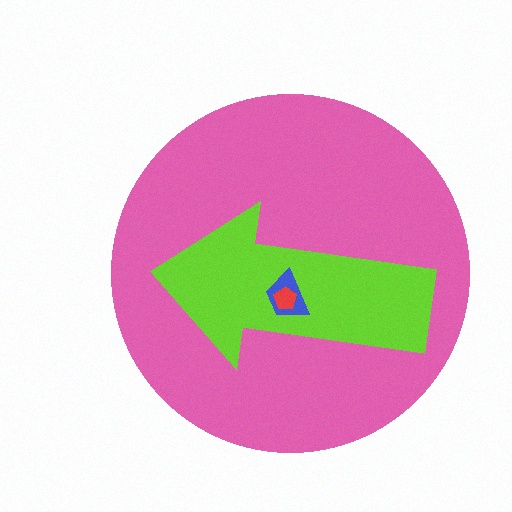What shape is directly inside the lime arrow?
The blue trapezoid.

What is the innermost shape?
The red pentagon.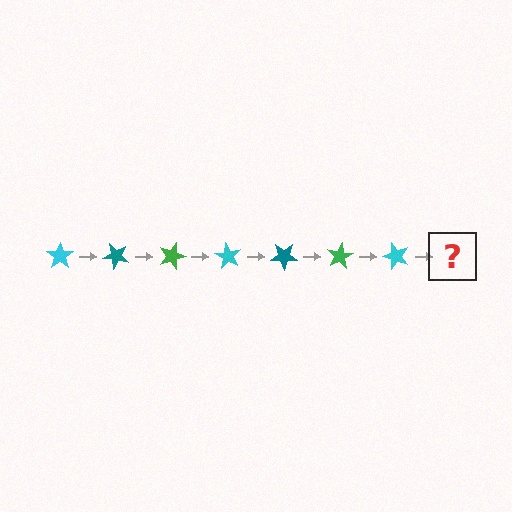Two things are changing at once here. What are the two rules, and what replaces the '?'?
The two rules are that it rotates 45 degrees each step and the color cycles through cyan, teal, and green. The '?' should be a teal star, rotated 315 degrees from the start.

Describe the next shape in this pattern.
It should be a teal star, rotated 315 degrees from the start.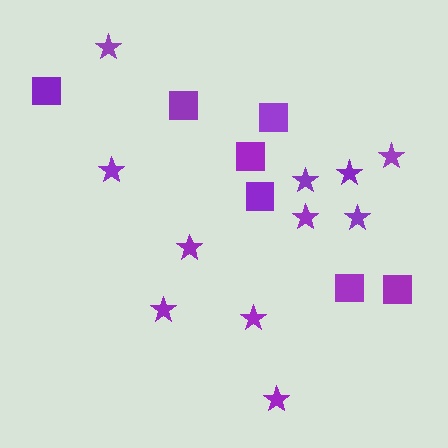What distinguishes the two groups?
There are 2 groups: one group of squares (7) and one group of stars (11).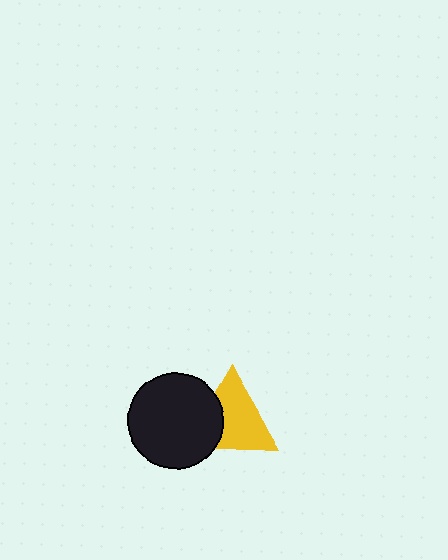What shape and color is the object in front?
The object in front is a black circle.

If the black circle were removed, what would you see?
You would see the complete yellow triangle.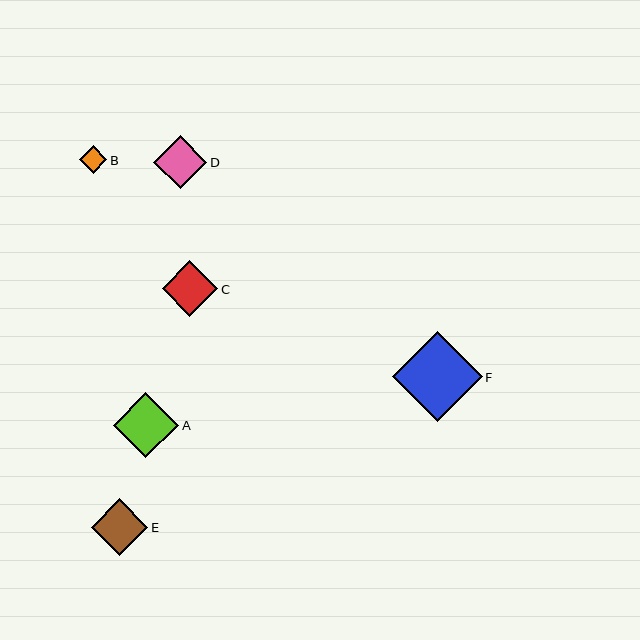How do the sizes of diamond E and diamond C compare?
Diamond E and diamond C are approximately the same size.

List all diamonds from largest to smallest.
From largest to smallest: F, A, E, C, D, B.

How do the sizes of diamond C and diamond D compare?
Diamond C and diamond D are approximately the same size.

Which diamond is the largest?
Diamond F is the largest with a size of approximately 90 pixels.